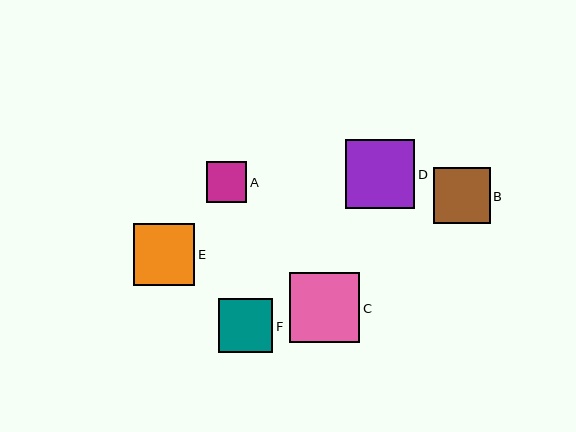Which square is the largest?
Square C is the largest with a size of approximately 70 pixels.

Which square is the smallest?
Square A is the smallest with a size of approximately 41 pixels.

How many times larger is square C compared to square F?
Square C is approximately 1.3 times the size of square F.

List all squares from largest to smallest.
From largest to smallest: C, D, E, B, F, A.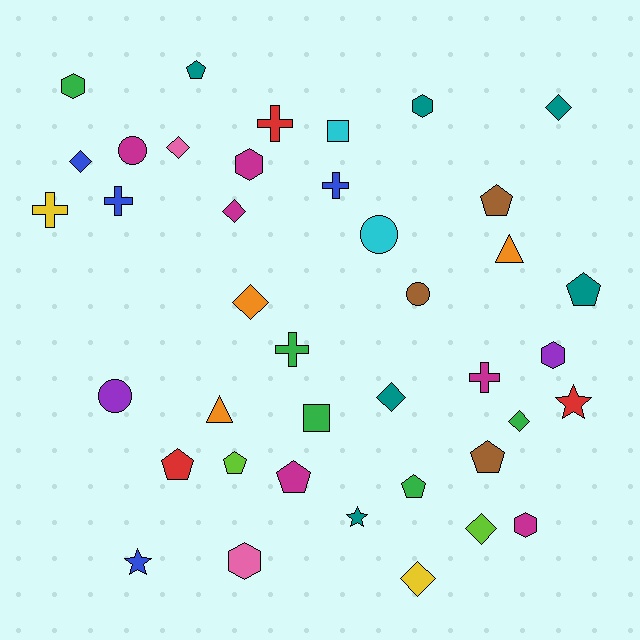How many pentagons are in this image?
There are 8 pentagons.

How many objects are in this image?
There are 40 objects.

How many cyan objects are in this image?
There are 2 cyan objects.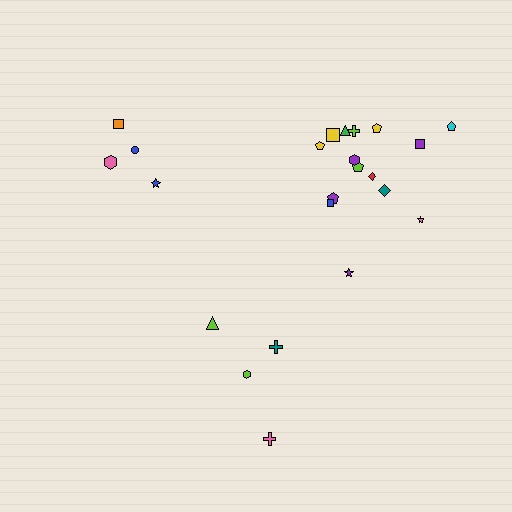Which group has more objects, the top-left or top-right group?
The top-right group.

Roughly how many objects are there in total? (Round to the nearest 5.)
Roughly 25 objects in total.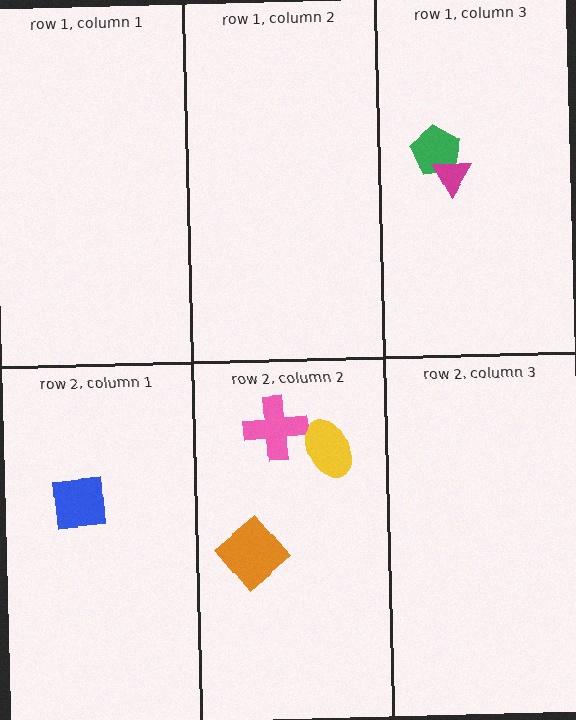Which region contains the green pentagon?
The row 1, column 3 region.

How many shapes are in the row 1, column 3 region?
2.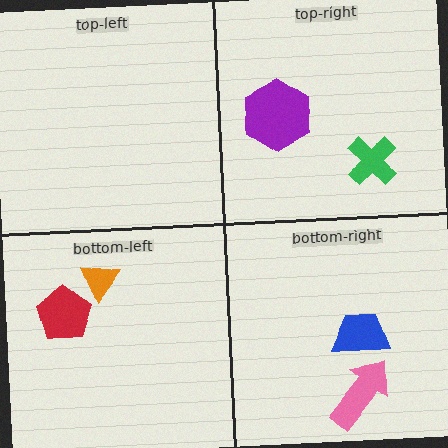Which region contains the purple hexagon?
The top-right region.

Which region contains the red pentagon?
The bottom-left region.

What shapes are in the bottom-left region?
The orange triangle, the red pentagon.